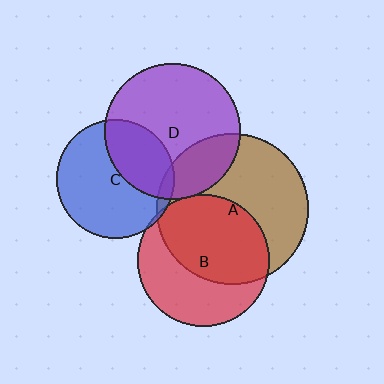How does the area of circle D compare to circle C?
Approximately 1.3 times.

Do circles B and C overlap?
Yes.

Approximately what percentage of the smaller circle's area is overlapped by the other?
Approximately 5%.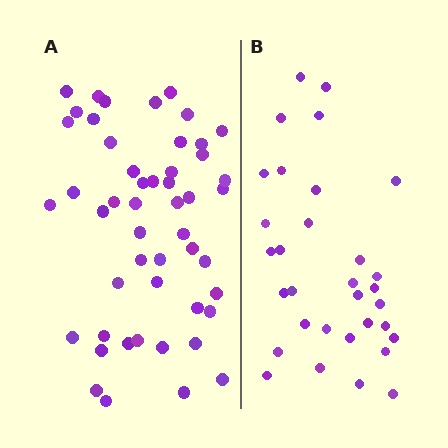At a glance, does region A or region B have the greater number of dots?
Region A (the left region) has more dots.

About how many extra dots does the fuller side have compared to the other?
Region A has approximately 20 more dots than region B.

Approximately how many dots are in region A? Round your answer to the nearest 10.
About 50 dots.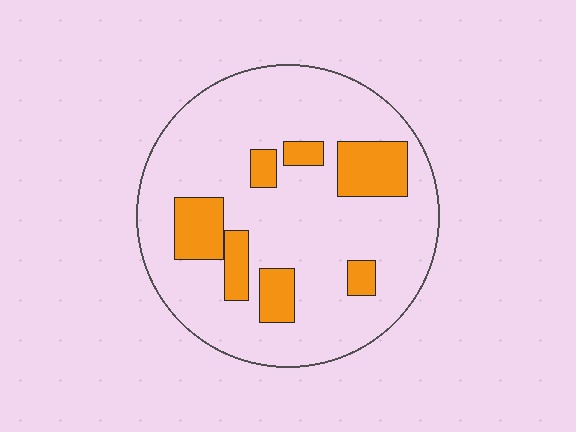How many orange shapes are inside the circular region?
7.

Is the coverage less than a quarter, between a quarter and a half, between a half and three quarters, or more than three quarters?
Less than a quarter.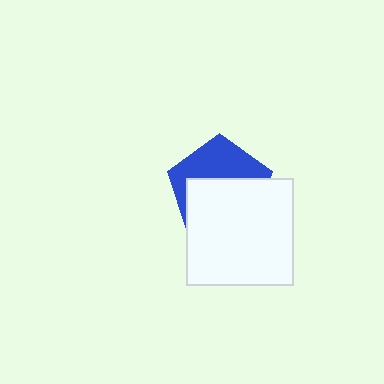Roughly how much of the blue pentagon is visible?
A small part of it is visible (roughly 42%).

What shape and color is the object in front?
The object in front is a white square.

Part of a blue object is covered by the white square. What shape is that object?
It is a pentagon.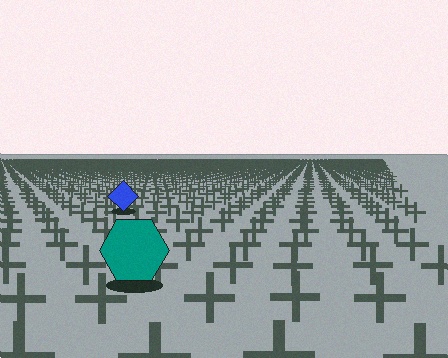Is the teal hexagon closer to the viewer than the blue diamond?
Yes. The teal hexagon is closer — you can tell from the texture gradient: the ground texture is coarser near it.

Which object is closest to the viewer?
The teal hexagon is closest. The texture marks near it are larger and more spread out.